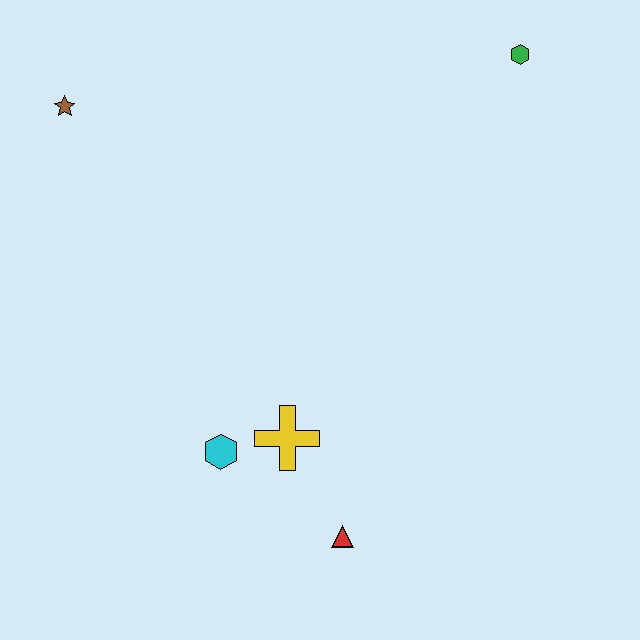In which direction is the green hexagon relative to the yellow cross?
The green hexagon is above the yellow cross.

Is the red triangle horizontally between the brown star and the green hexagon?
Yes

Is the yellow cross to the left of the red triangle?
Yes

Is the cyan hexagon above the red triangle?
Yes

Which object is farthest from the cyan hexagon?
The green hexagon is farthest from the cyan hexagon.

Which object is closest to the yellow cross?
The cyan hexagon is closest to the yellow cross.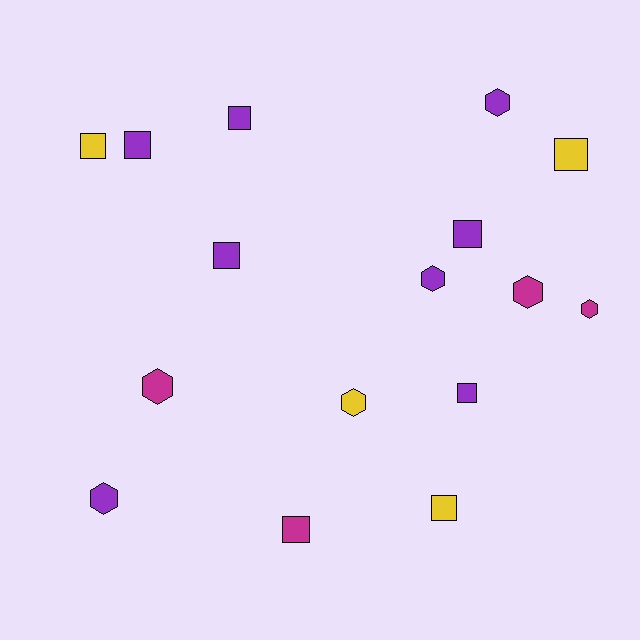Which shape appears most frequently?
Square, with 9 objects.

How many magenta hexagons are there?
There are 3 magenta hexagons.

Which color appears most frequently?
Purple, with 8 objects.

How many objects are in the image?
There are 16 objects.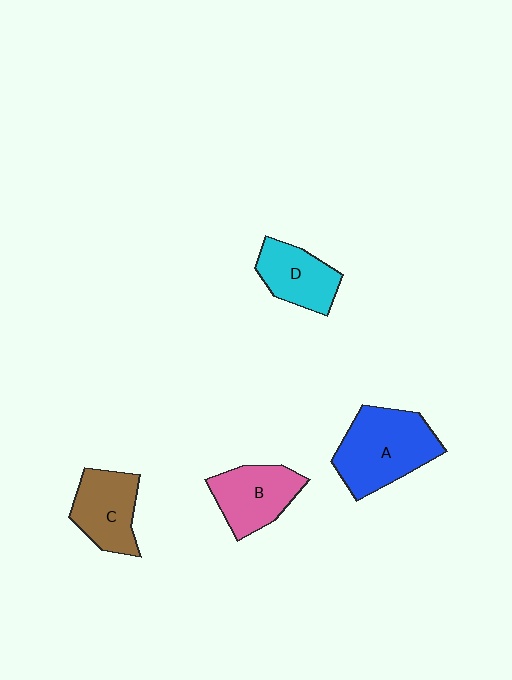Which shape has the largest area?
Shape A (blue).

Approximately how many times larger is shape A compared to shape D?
Approximately 1.6 times.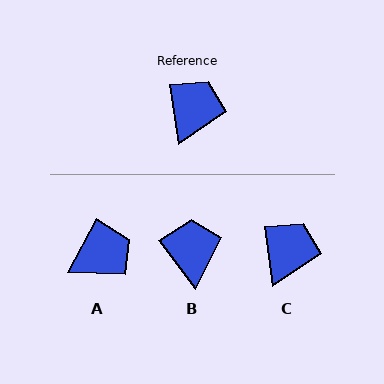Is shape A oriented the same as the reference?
No, it is off by about 37 degrees.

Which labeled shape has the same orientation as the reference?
C.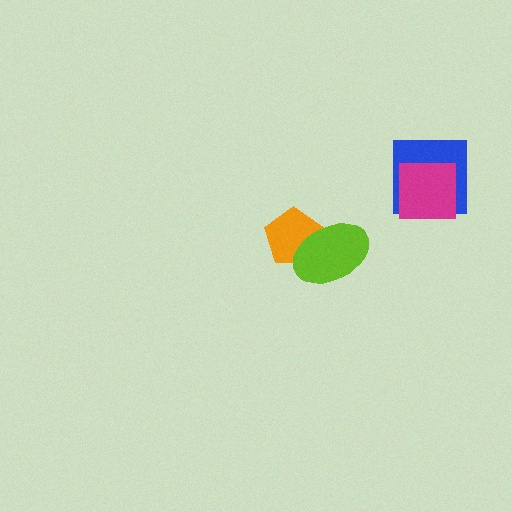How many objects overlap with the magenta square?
1 object overlaps with the magenta square.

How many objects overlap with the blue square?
1 object overlaps with the blue square.